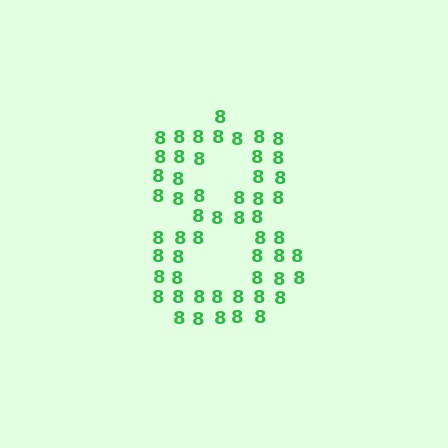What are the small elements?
The small elements are digit 8's.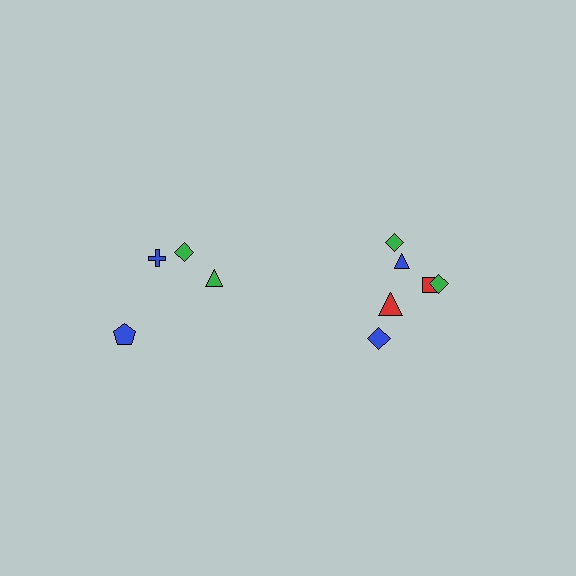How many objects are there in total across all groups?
There are 10 objects.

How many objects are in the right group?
There are 6 objects.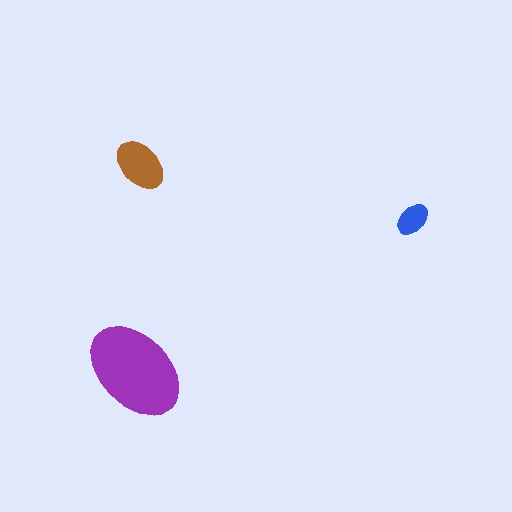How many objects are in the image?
There are 3 objects in the image.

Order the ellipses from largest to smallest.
the purple one, the brown one, the blue one.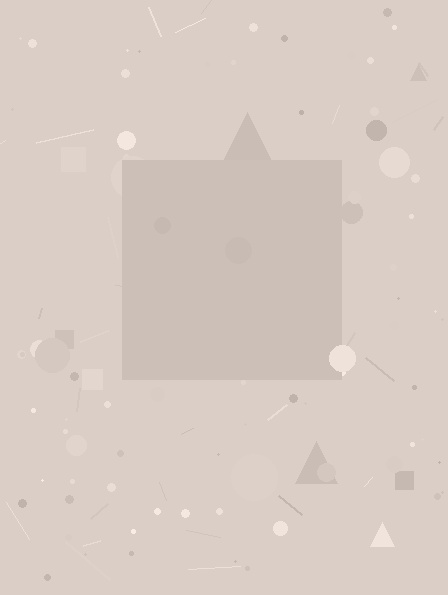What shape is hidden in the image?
A square is hidden in the image.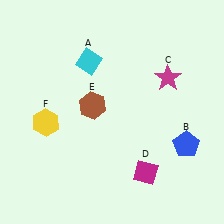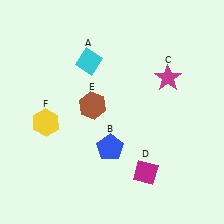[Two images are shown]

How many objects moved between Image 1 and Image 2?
1 object moved between the two images.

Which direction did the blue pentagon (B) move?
The blue pentagon (B) moved left.